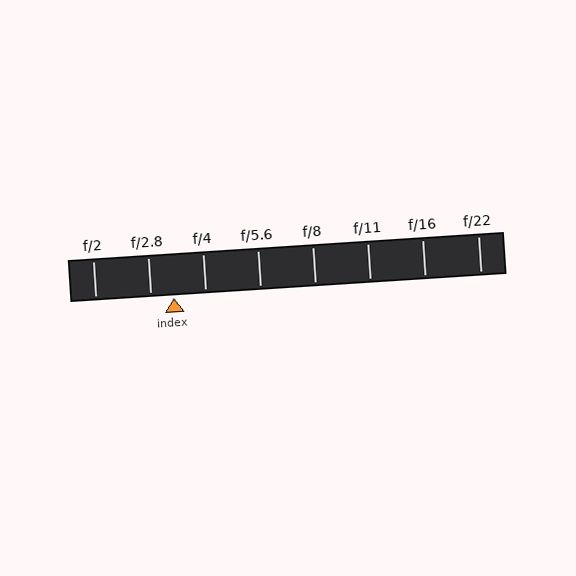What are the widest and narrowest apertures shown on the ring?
The widest aperture shown is f/2 and the narrowest is f/22.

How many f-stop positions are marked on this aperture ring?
There are 8 f-stop positions marked.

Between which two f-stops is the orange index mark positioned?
The index mark is between f/2.8 and f/4.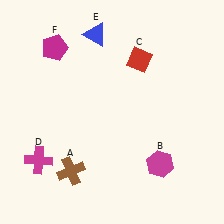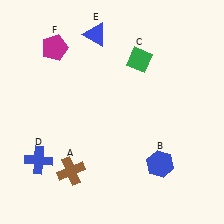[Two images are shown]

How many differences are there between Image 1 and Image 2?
There are 3 differences between the two images.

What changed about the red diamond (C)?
In Image 1, C is red. In Image 2, it changed to green.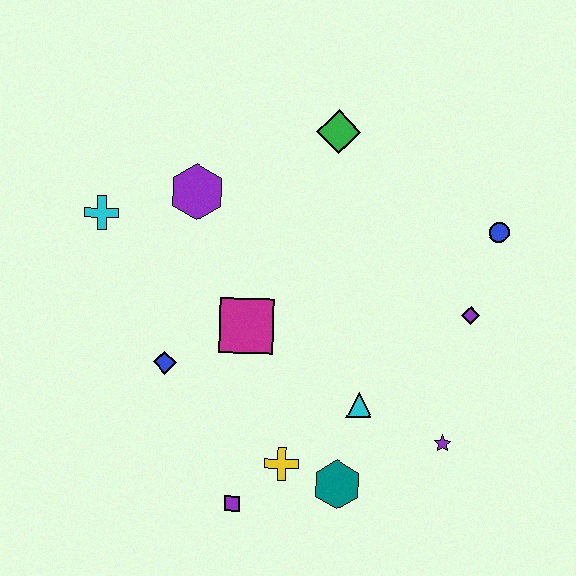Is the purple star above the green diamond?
No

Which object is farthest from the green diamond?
The purple square is farthest from the green diamond.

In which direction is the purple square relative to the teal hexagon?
The purple square is to the left of the teal hexagon.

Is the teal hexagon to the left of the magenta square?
No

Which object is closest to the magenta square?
The blue diamond is closest to the magenta square.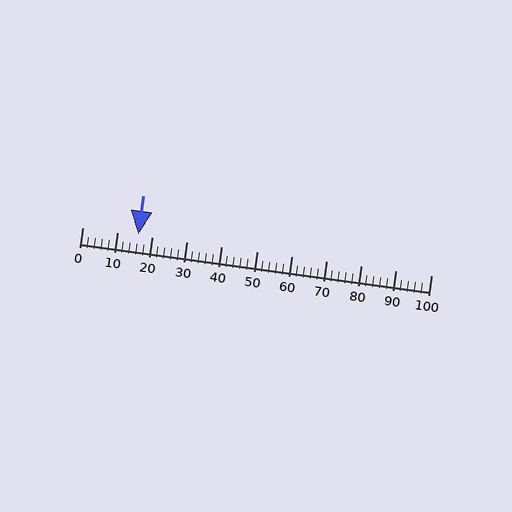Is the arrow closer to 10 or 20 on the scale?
The arrow is closer to 20.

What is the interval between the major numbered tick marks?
The major tick marks are spaced 10 units apart.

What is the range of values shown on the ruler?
The ruler shows values from 0 to 100.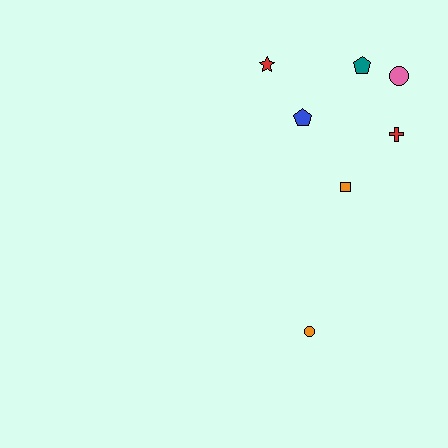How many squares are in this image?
There is 1 square.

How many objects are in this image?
There are 7 objects.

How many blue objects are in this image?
There is 1 blue object.